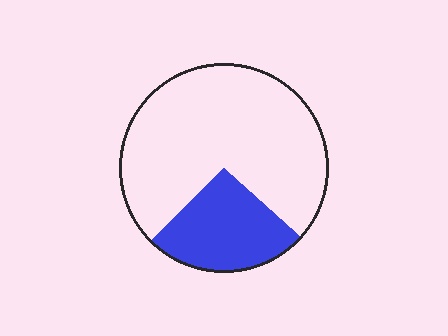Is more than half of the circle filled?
No.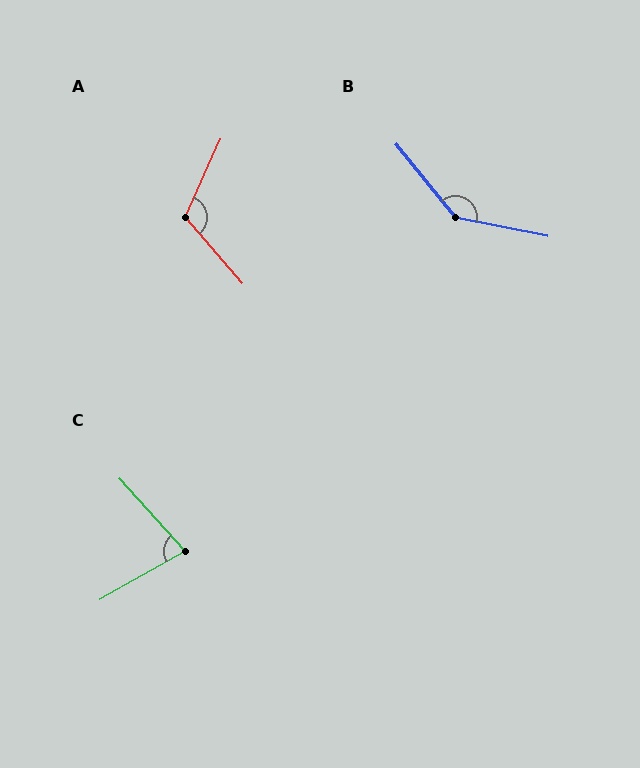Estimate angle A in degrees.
Approximately 115 degrees.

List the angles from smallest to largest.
C (77°), A (115°), B (140°).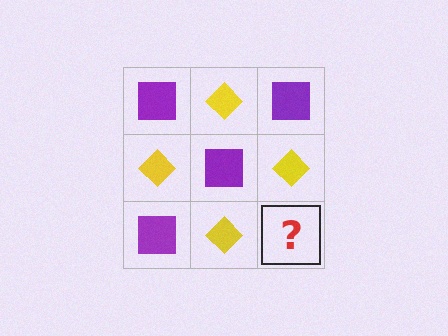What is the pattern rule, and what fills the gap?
The rule is that it alternates purple square and yellow diamond in a checkerboard pattern. The gap should be filled with a purple square.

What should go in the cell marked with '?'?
The missing cell should contain a purple square.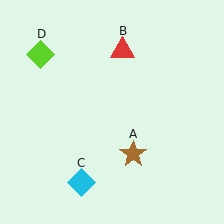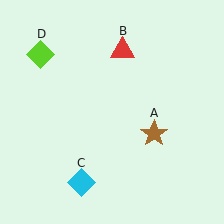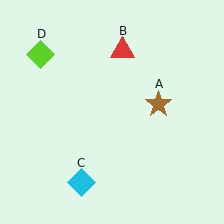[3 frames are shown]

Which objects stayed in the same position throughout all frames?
Red triangle (object B) and cyan diamond (object C) and lime diamond (object D) remained stationary.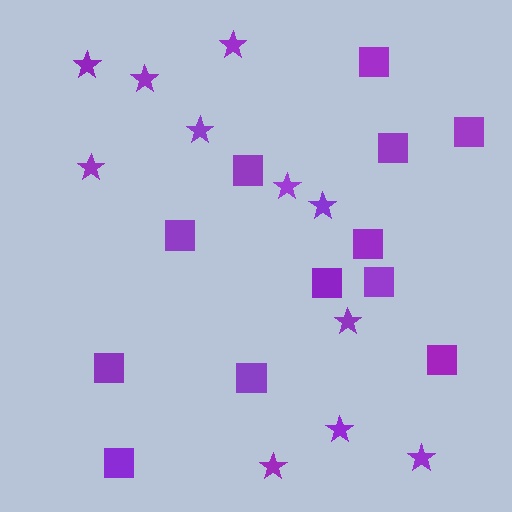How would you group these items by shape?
There are 2 groups: one group of stars (11) and one group of squares (12).